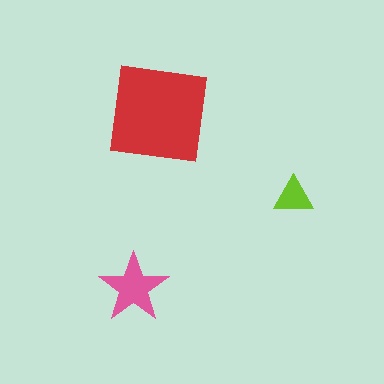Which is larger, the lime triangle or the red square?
The red square.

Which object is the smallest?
The lime triangle.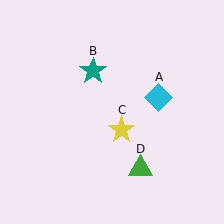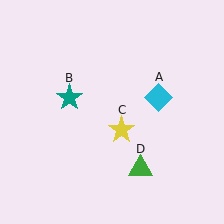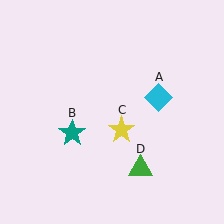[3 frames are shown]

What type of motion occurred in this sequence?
The teal star (object B) rotated counterclockwise around the center of the scene.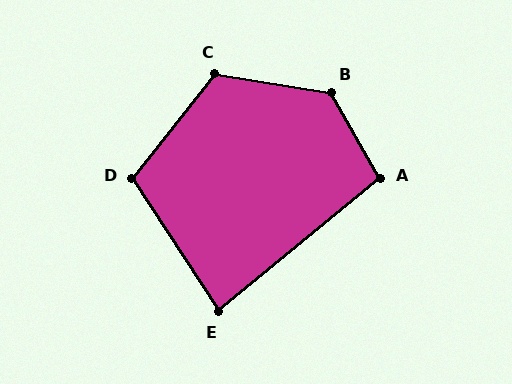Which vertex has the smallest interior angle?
E, at approximately 84 degrees.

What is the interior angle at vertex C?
Approximately 120 degrees (obtuse).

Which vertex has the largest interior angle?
B, at approximately 129 degrees.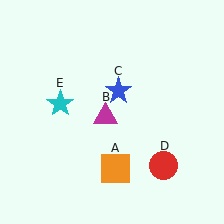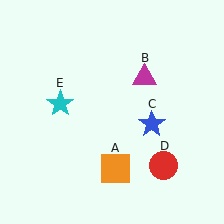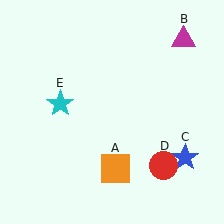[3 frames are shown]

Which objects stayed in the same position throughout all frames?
Orange square (object A) and red circle (object D) and cyan star (object E) remained stationary.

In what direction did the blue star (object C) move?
The blue star (object C) moved down and to the right.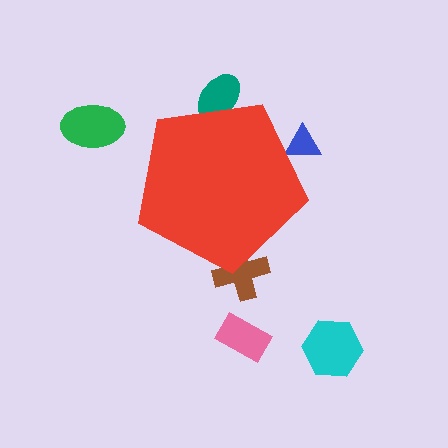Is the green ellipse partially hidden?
No, the green ellipse is fully visible.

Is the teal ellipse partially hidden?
Yes, the teal ellipse is partially hidden behind the red pentagon.